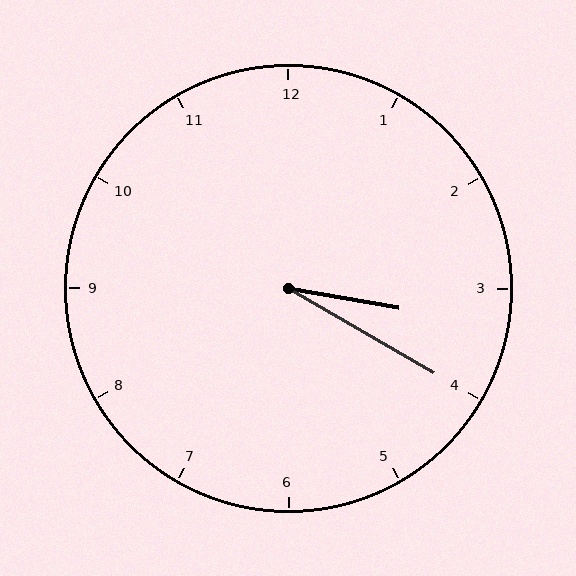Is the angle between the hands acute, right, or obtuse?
It is acute.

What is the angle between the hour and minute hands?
Approximately 20 degrees.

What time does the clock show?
3:20.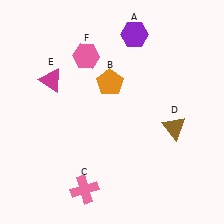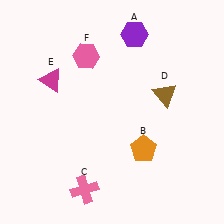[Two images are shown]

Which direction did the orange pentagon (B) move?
The orange pentagon (B) moved down.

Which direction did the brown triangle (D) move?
The brown triangle (D) moved up.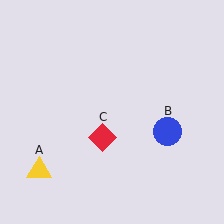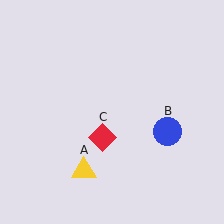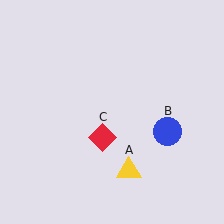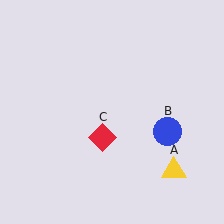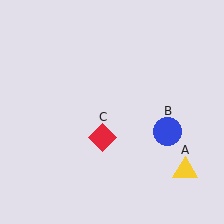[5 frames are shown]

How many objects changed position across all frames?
1 object changed position: yellow triangle (object A).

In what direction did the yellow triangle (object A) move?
The yellow triangle (object A) moved right.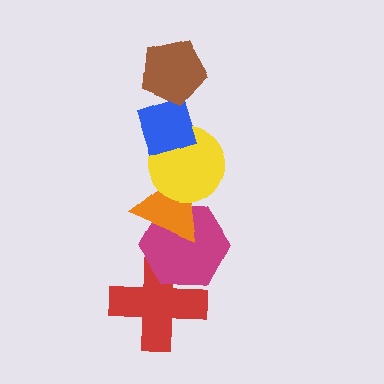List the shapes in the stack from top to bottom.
From top to bottom: the brown pentagon, the blue diamond, the yellow circle, the orange triangle, the magenta hexagon, the red cross.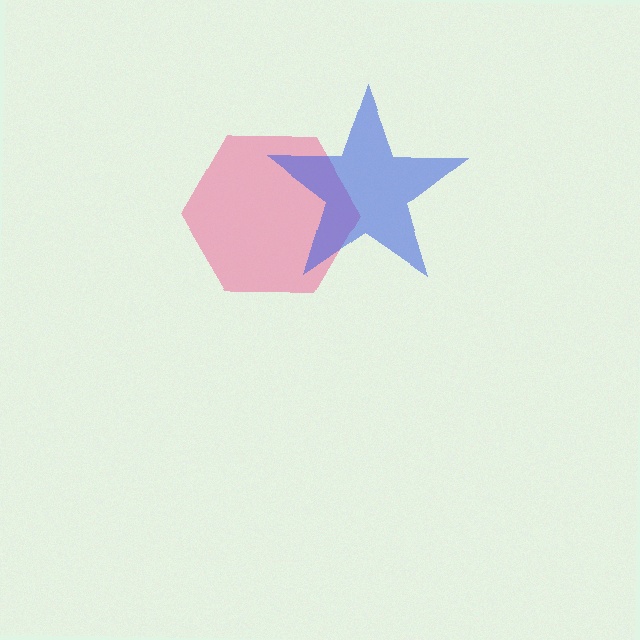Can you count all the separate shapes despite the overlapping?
Yes, there are 2 separate shapes.